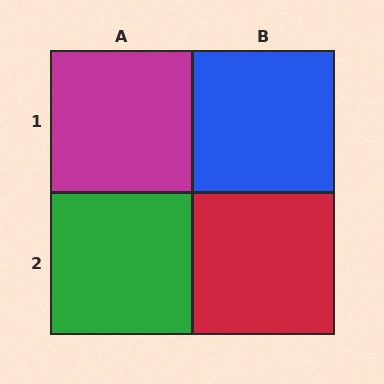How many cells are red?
1 cell is red.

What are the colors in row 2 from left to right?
Green, red.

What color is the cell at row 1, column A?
Magenta.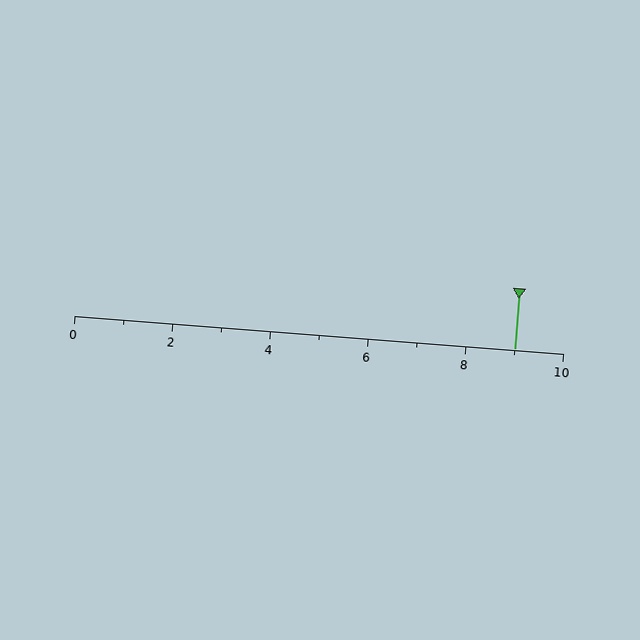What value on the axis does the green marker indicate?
The marker indicates approximately 9.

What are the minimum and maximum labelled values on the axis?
The axis runs from 0 to 10.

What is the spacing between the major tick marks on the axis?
The major ticks are spaced 2 apart.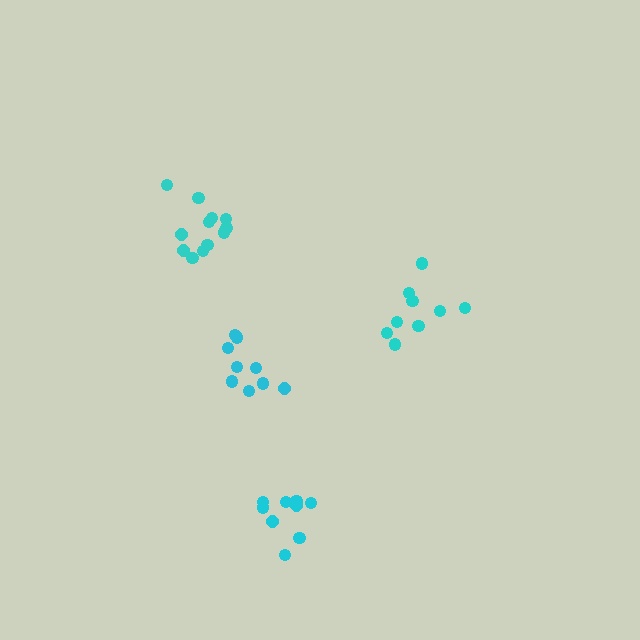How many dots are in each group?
Group 1: 9 dots, Group 2: 13 dots, Group 3: 9 dots, Group 4: 9 dots (40 total).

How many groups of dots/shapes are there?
There are 4 groups.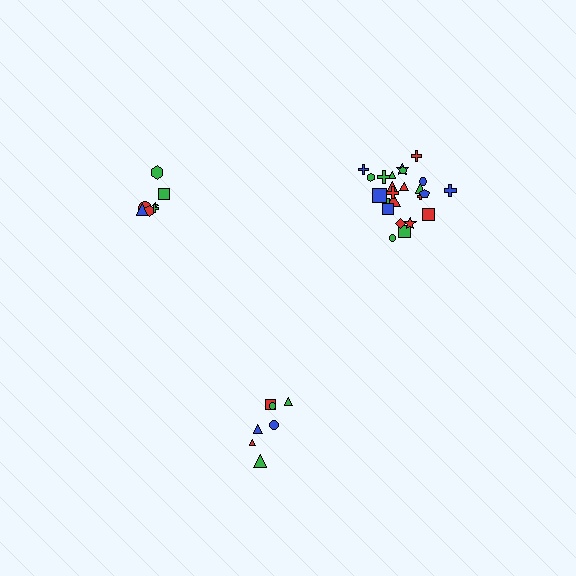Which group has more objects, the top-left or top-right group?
The top-right group.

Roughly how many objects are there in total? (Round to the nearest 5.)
Roughly 40 objects in total.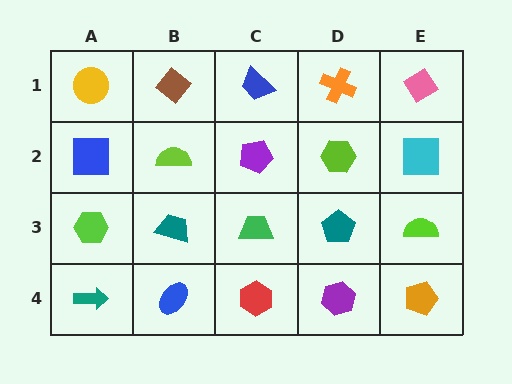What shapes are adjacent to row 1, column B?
A lime semicircle (row 2, column B), a yellow circle (row 1, column A), a blue trapezoid (row 1, column C).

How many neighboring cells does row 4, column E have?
2.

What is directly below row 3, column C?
A red hexagon.